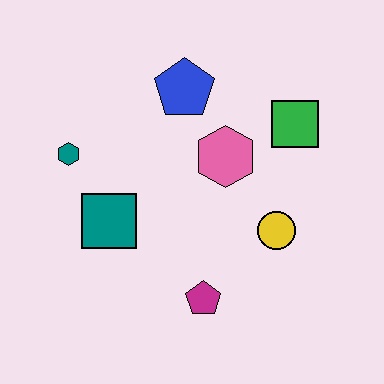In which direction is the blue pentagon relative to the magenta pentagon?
The blue pentagon is above the magenta pentagon.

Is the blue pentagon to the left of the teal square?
No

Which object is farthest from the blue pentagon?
The magenta pentagon is farthest from the blue pentagon.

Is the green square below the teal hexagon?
No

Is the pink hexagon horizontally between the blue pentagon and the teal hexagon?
No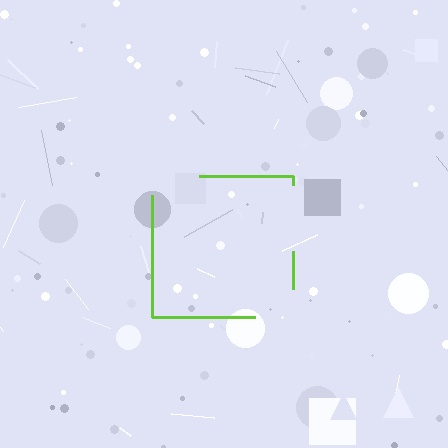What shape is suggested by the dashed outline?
The dashed outline suggests a square.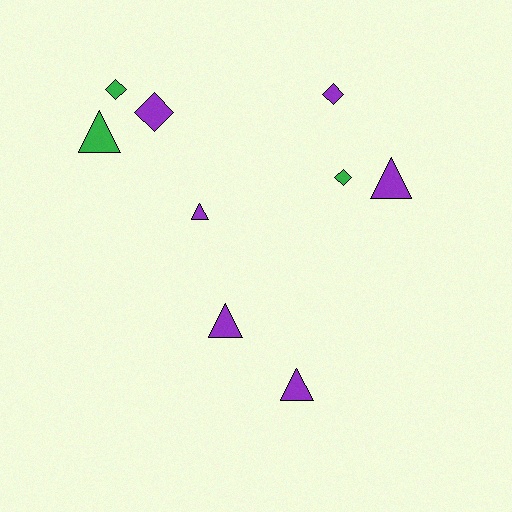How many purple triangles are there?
There are 4 purple triangles.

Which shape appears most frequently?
Triangle, with 5 objects.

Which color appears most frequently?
Purple, with 6 objects.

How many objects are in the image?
There are 9 objects.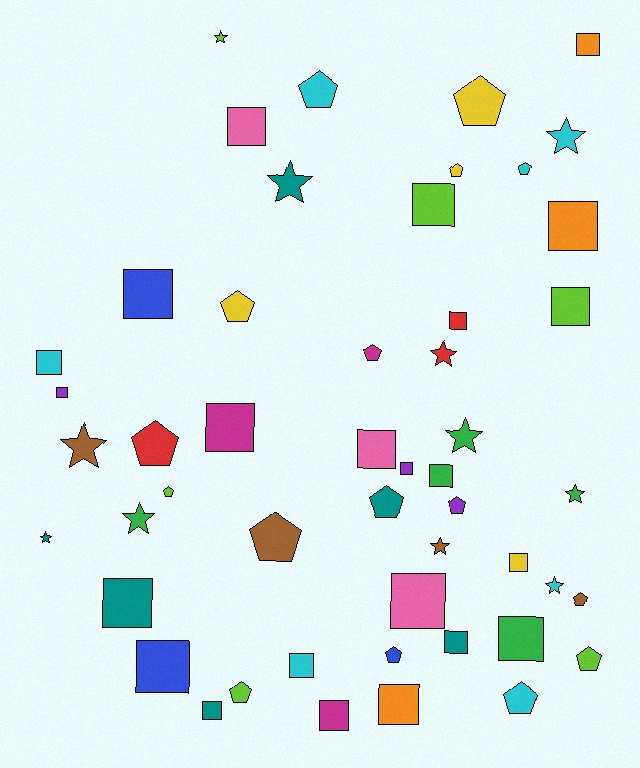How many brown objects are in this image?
There are 4 brown objects.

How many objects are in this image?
There are 50 objects.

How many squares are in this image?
There are 23 squares.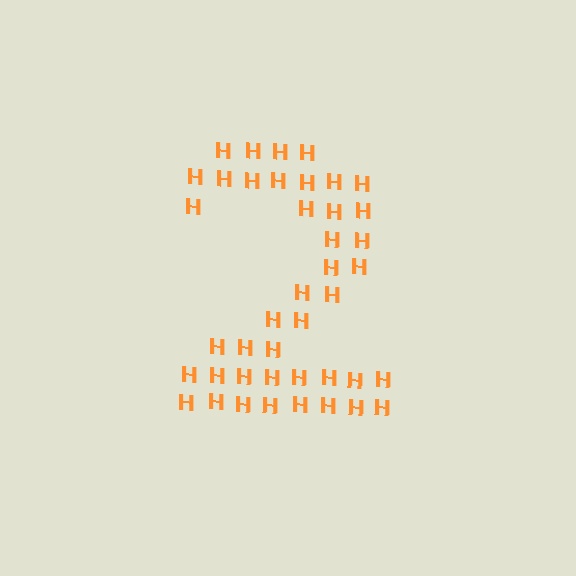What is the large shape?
The large shape is the digit 2.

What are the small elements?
The small elements are letter H's.